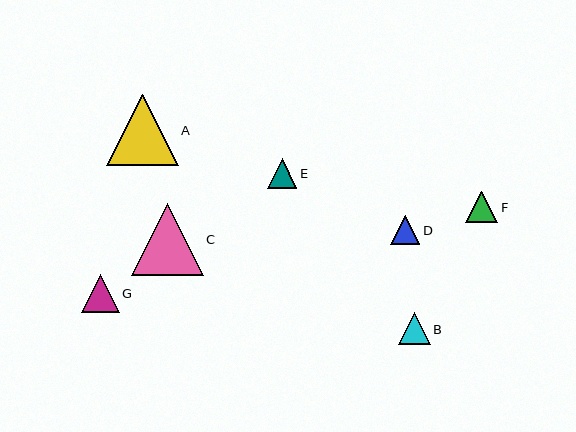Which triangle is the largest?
Triangle C is the largest with a size of approximately 72 pixels.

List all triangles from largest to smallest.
From largest to smallest: C, A, G, B, F, E, D.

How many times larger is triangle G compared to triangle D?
Triangle G is approximately 1.3 times the size of triangle D.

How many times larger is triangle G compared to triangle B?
Triangle G is approximately 1.2 times the size of triangle B.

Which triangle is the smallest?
Triangle D is the smallest with a size of approximately 29 pixels.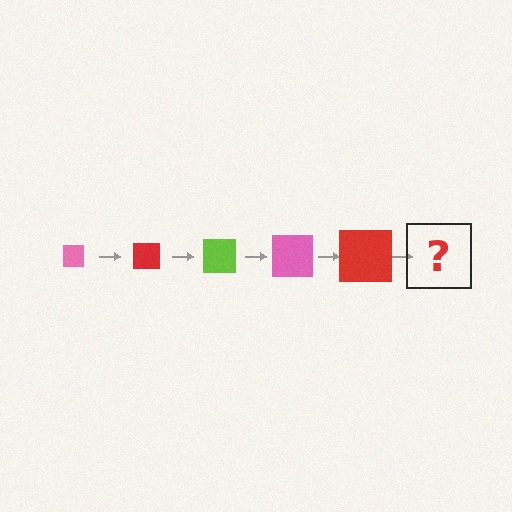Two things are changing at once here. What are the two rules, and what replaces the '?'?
The two rules are that the square grows larger each step and the color cycles through pink, red, and lime. The '?' should be a lime square, larger than the previous one.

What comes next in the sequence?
The next element should be a lime square, larger than the previous one.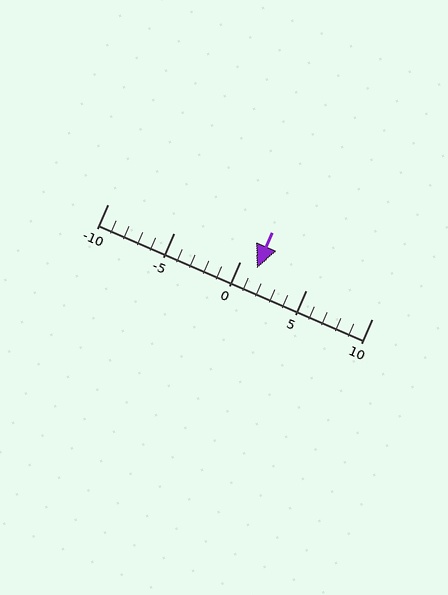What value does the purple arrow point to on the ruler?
The purple arrow points to approximately 1.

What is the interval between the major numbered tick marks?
The major tick marks are spaced 5 units apart.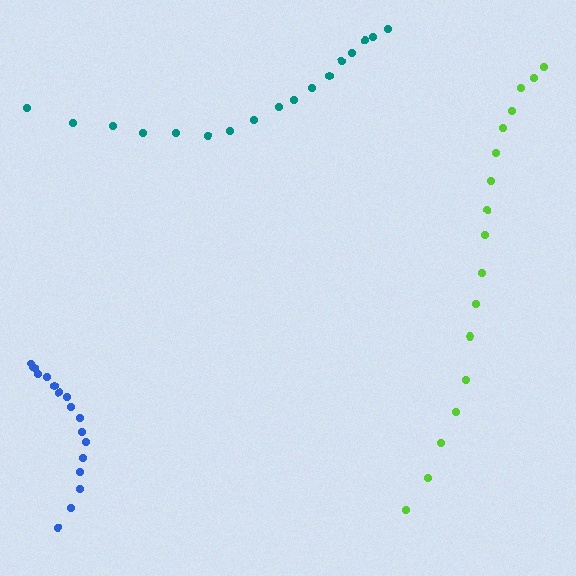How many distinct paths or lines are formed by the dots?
There are 3 distinct paths.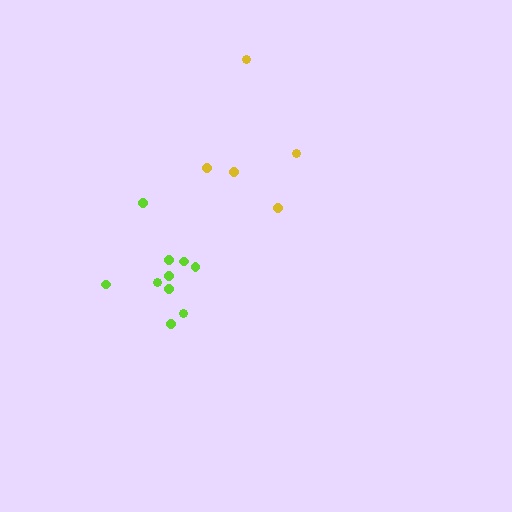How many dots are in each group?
Group 1: 5 dots, Group 2: 10 dots (15 total).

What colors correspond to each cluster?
The clusters are colored: yellow, lime.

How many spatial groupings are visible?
There are 2 spatial groupings.